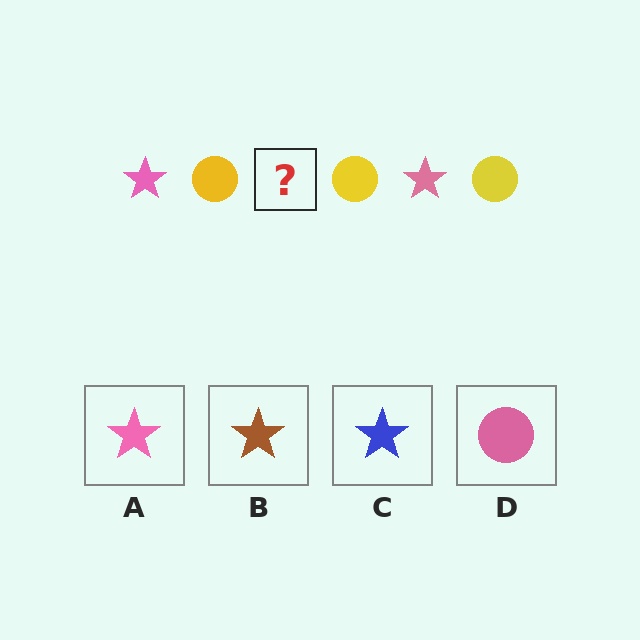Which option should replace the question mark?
Option A.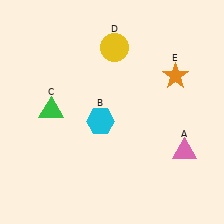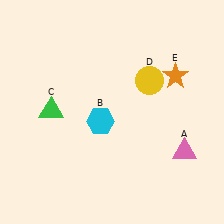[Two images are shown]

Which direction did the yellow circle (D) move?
The yellow circle (D) moved right.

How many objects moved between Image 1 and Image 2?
1 object moved between the two images.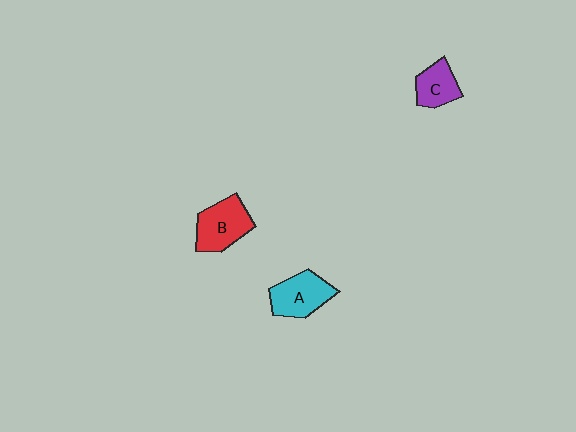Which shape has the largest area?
Shape B (red).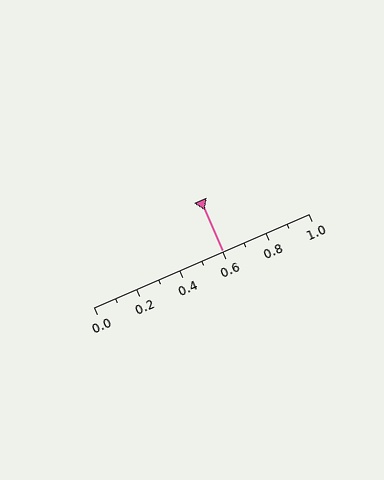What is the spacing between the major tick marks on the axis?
The major ticks are spaced 0.2 apart.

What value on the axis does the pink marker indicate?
The marker indicates approximately 0.6.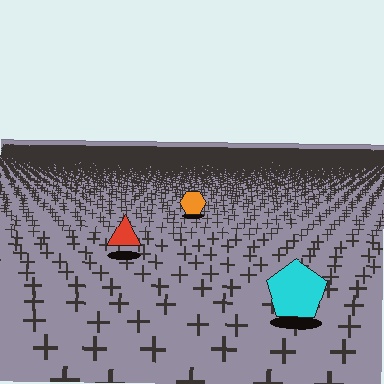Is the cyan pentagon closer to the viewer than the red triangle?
Yes. The cyan pentagon is closer — you can tell from the texture gradient: the ground texture is coarser near it.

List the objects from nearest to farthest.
From nearest to farthest: the cyan pentagon, the red triangle, the orange hexagon.